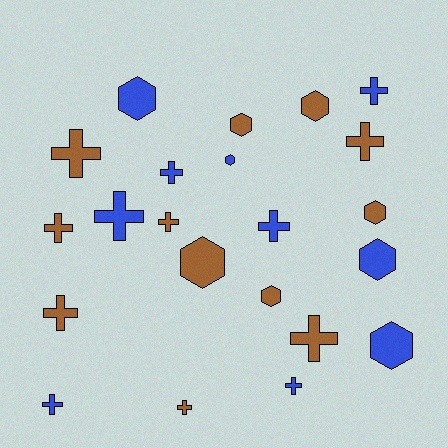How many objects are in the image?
There are 22 objects.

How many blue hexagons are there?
There are 4 blue hexagons.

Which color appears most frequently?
Brown, with 12 objects.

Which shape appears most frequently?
Cross, with 13 objects.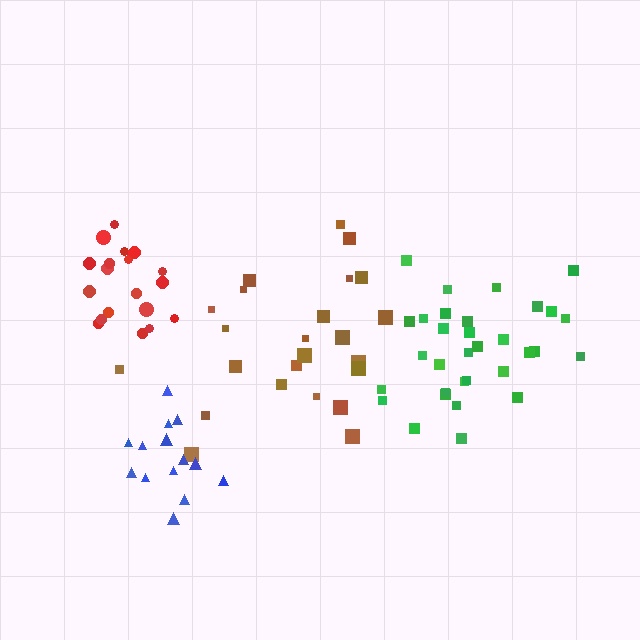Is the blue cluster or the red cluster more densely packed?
Red.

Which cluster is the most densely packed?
Red.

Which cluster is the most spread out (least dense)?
Brown.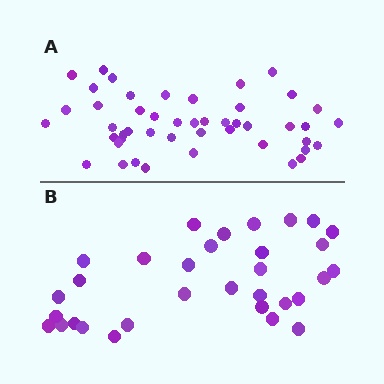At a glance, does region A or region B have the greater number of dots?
Region A (the top region) has more dots.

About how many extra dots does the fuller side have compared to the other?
Region A has approximately 15 more dots than region B.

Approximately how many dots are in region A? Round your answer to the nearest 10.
About 50 dots. (The exact count is 47, which rounds to 50.)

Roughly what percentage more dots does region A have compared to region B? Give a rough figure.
About 45% more.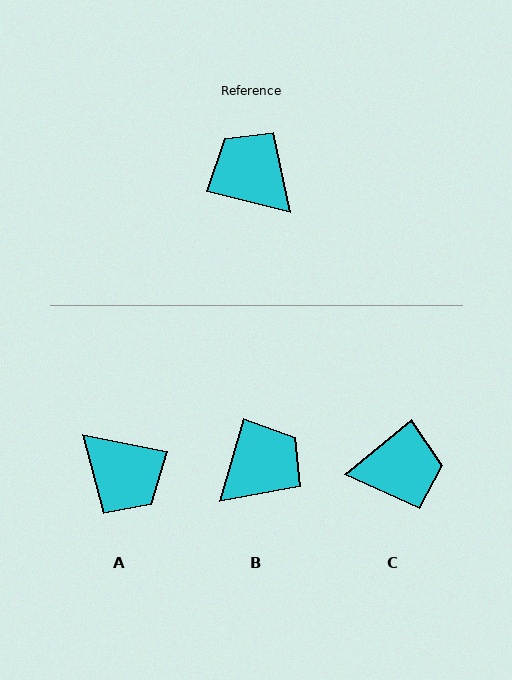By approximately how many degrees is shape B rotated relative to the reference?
Approximately 91 degrees clockwise.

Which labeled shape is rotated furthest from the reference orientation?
A, about 177 degrees away.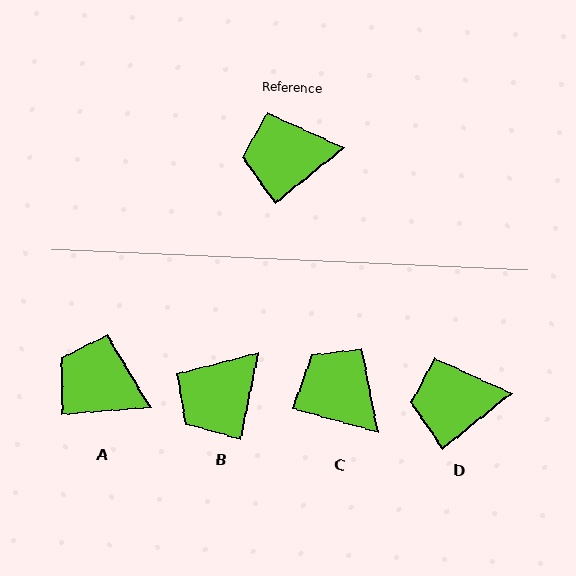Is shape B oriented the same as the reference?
No, it is off by about 39 degrees.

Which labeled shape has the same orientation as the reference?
D.